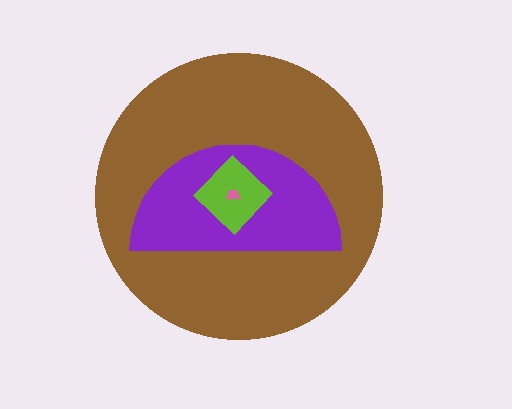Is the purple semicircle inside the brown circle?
Yes.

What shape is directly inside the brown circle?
The purple semicircle.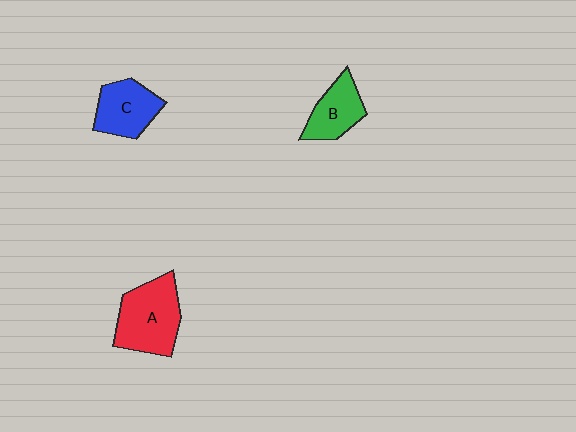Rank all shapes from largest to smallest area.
From largest to smallest: A (red), C (blue), B (green).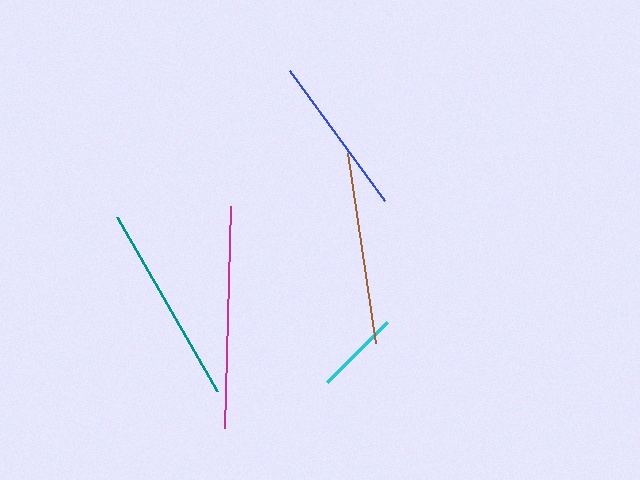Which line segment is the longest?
The magenta line is the longest at approximately 222 pixels.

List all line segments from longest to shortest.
From longest to shortest: magenta, teal, brown, blue, cyan.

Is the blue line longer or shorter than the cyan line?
The blue line is longer than the cyan line.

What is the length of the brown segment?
The brown segment is approximately 192 pixels long.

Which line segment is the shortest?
The cyan line is the shortest at approximately 84 pixels.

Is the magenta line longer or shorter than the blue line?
The magenta line is longer than the blue line.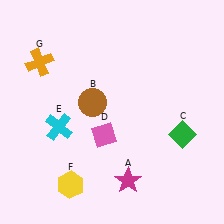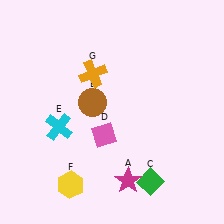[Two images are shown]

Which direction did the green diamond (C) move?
The green diamond (C) moved down.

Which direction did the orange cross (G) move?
The orange cross (G) moved right.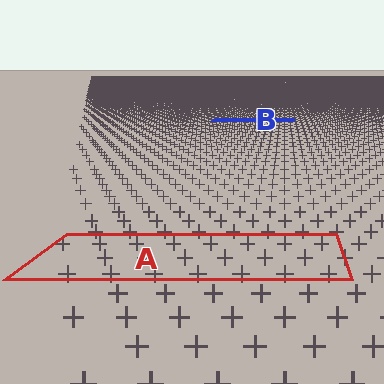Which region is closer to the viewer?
Region A is closer. The texture elements there are larger and more spread out.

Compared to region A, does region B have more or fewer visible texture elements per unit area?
Region B has more texture elements per unit area — they are packed more densely because it is farther away.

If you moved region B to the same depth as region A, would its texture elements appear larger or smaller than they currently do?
They would appear larger. At a closer depth, the same texture elements are projected at a bigger on-screen size.